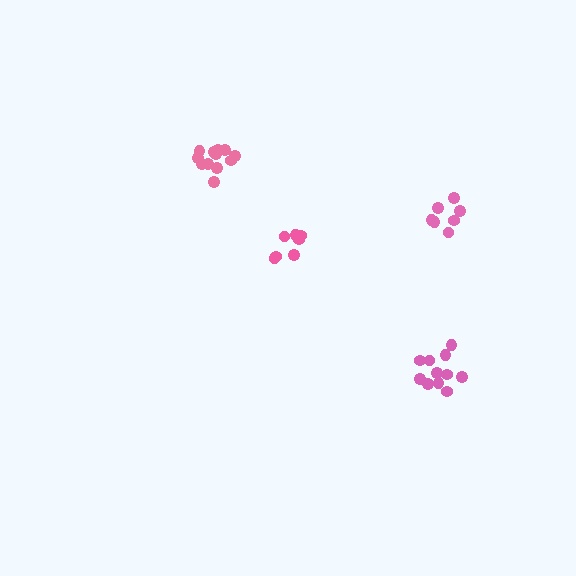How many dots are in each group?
Group 1: 7 dots, Group 2: 13 dots, Group 3: 11 dots, Group 4: 7 dots (38 total).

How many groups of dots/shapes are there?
There are 4 groups.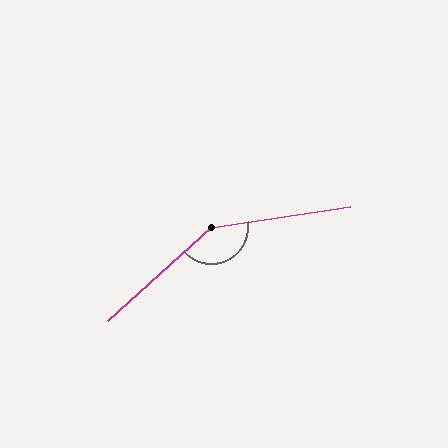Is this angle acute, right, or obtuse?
It is obtuse.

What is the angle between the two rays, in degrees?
Approximately 146 degrees.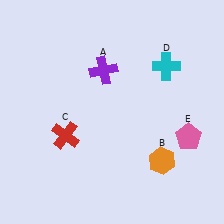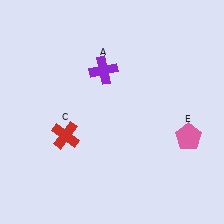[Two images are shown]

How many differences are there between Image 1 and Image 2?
There are 2 differences between the two images.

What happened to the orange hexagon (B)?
The orange hexagon (B) was removed in Image 2. It was in the bottom-right area of Image 1.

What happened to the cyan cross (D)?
The cyan cross (D) was removed in Image 2. It was in the top-right area of Image 1.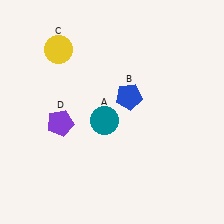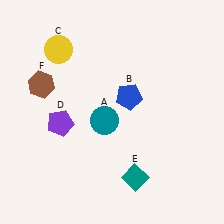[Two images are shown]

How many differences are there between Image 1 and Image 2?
There are 2 differences between the two images.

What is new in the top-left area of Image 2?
A brown hexagon (F) was added in the top-left area of Image 2.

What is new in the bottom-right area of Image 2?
A teal diamond (E) was added in the bottom-right area of Image 2.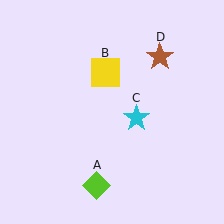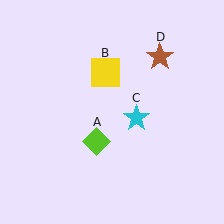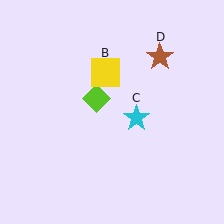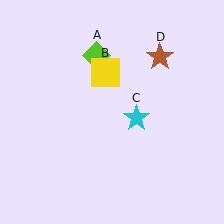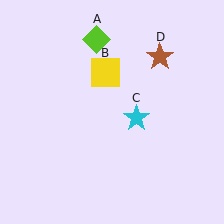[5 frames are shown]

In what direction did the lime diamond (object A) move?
The lime diamond (object A) moved up.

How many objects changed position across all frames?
1 object changed position: lime diamond (object A).